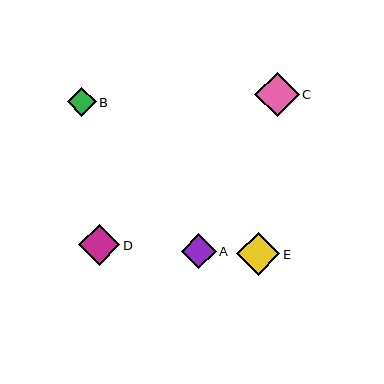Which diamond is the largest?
Diamond C is the largest with a size of approximately 44 pixels.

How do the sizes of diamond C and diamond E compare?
Diamond C and diamond E are approximately the same size.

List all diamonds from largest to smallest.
From largest to smallest: C, E, D, A, B.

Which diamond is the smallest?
Diamond B is the smallest with a size of approximately 29 pixels.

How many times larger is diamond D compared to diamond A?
Diamond D is approximately 1.2 times the size of diamond A.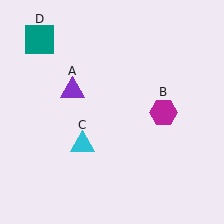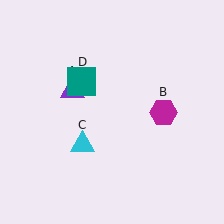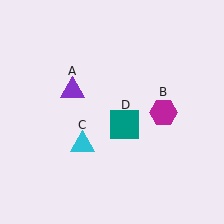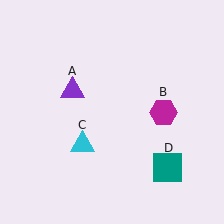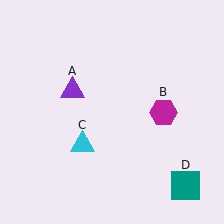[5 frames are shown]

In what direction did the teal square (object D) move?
The teal square (object D) moved down and to the right.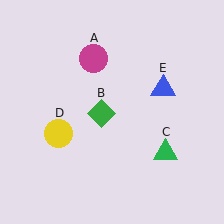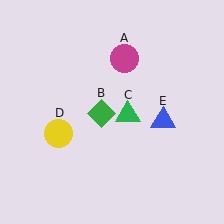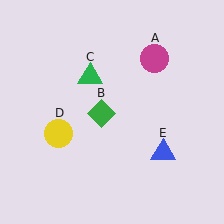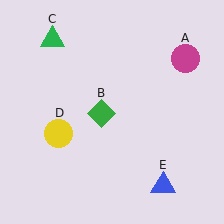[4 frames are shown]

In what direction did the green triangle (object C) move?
The green triangle (object C) moved up and to the left.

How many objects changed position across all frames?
3 objects changed position: magenta circle (object A), green triangle (object C), blue triangle (object E).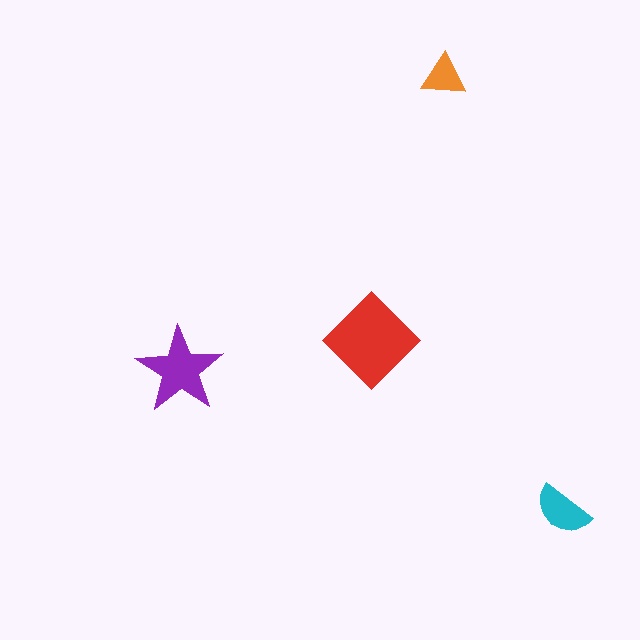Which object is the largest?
The red diamond.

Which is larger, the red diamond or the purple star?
The red diamond.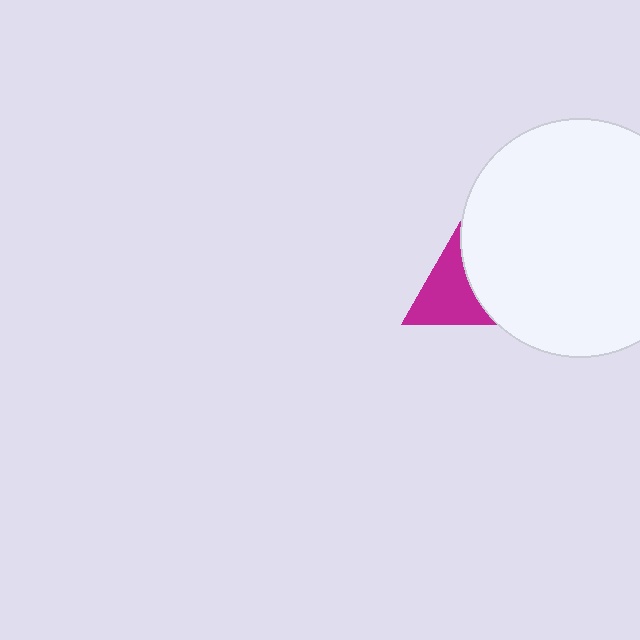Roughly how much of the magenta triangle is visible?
About half of it is visible (roughly 51%).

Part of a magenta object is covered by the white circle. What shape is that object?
It is a triangle.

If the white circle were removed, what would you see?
You would see the complete magenta triangle.